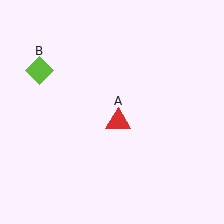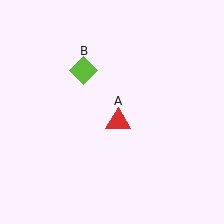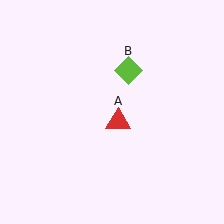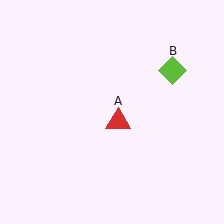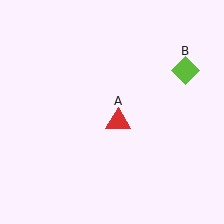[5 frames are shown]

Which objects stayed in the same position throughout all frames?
Red triangle (object A) remained stationary.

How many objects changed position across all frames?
1 object changed position: lime diamond (object B).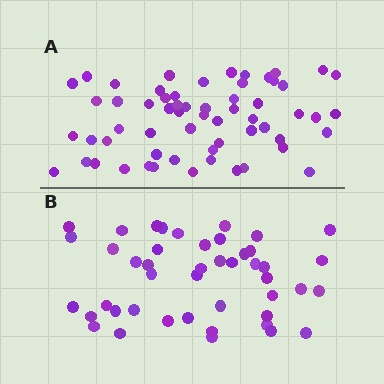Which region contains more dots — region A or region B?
Region A (the top region) has more dots.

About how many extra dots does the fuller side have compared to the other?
Region A has approximately 15 more dots than region B.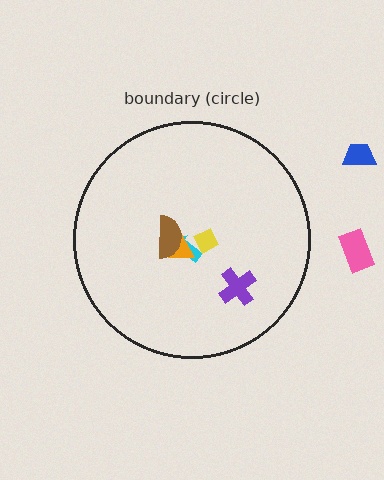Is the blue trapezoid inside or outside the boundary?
Outside.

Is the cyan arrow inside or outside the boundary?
Inside.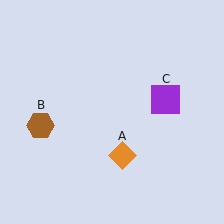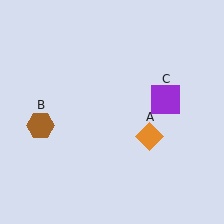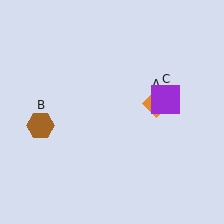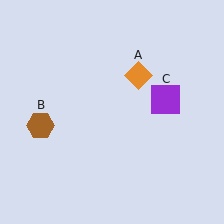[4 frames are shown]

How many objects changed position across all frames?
1 object changed position: orange diamond (object A).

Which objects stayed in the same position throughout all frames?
Brown hexagon (object B) and purple square (object C) remained stationary.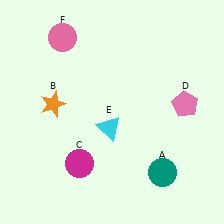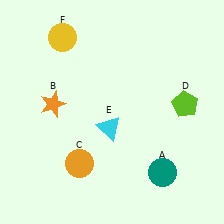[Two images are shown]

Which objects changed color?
C changed from magenta to orange. D changed from pink to lime. F changed from pink to yellow.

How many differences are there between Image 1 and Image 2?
There are 3 differences between the two images.